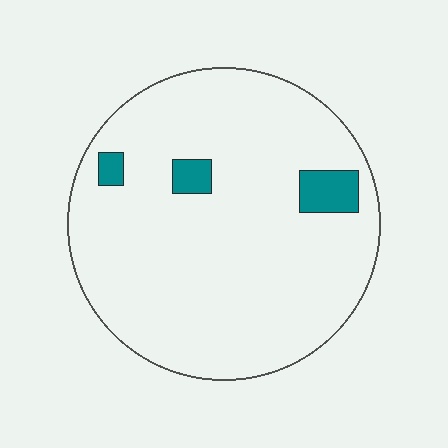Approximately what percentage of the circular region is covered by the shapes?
Approximately 5%.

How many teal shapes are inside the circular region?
3.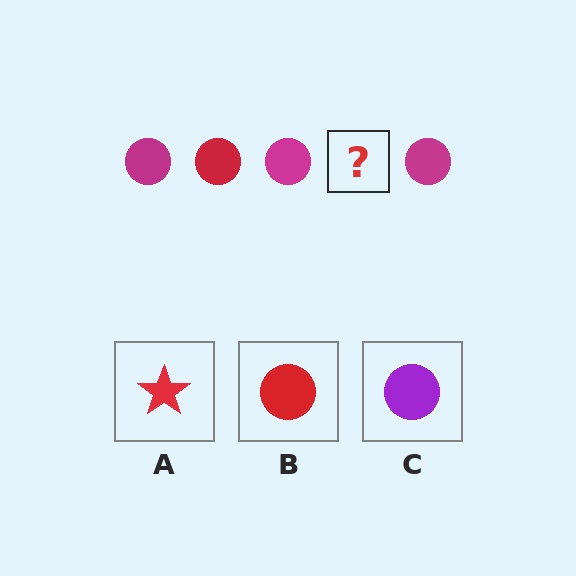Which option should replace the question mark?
Option B.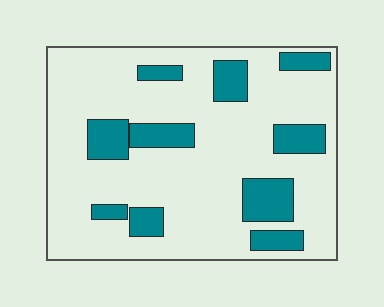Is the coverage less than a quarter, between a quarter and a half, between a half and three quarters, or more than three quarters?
Less than a quarter.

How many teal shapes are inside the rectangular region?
10.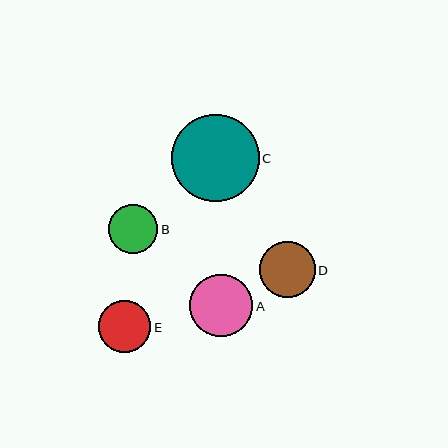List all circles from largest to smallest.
From largest to smallest: C, A, D, E, B.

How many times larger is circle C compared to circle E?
Circle C is approximately 1.7 times the size of circle E.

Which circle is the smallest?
Circle B is the smallest with a size of approximately 50 pixels.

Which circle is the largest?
Circle C is the largest with a size of approximately 87 pixels.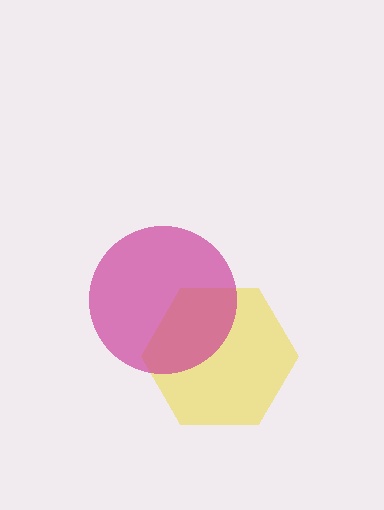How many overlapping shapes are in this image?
There are 2 overlapping shapes in the image.